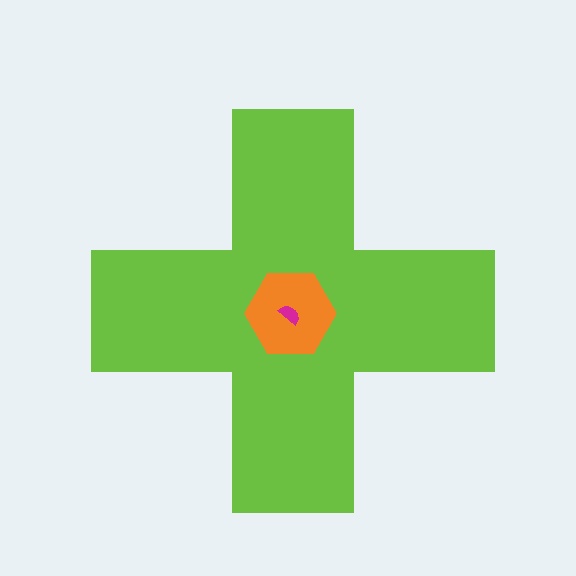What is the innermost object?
The magenta semicircle.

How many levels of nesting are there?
3.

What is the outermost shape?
The lime cross.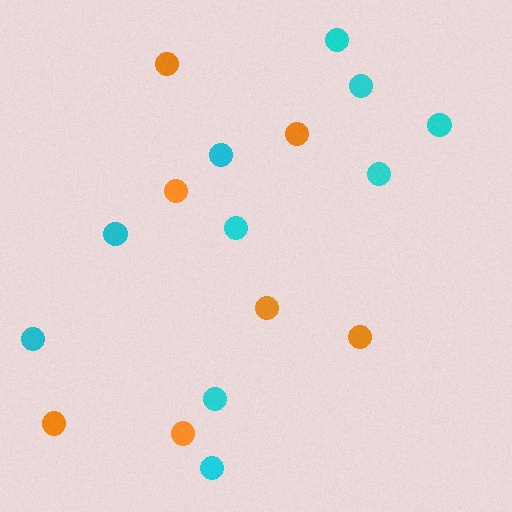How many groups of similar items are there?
There are 2 groups: one group of orange circles (7) and one group of cyan circles (10).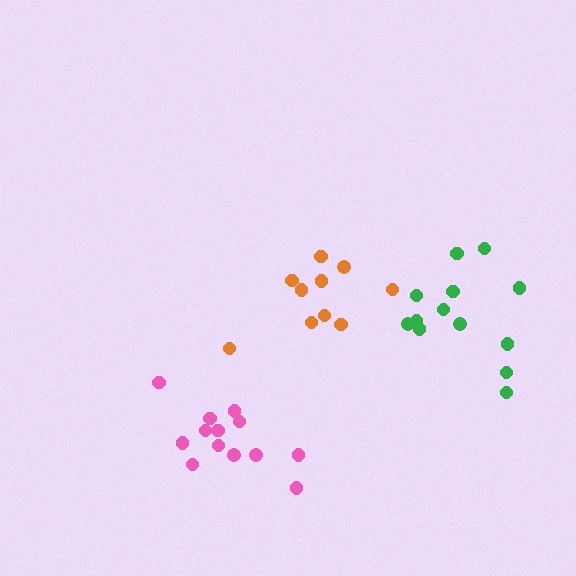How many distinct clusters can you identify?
There are 3 distinct clusters.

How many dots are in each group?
Group 1: 13 dots, Group 2: 10 dots, Group 3: 13 dots (36 total).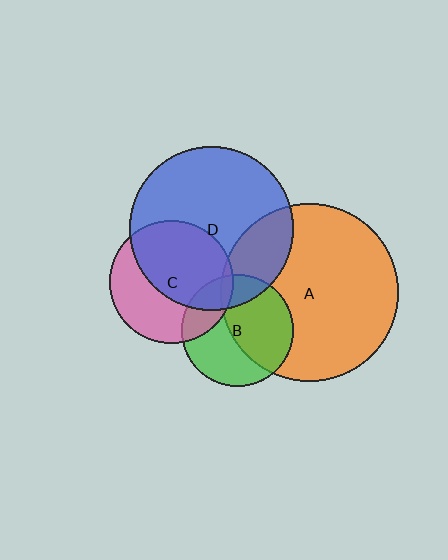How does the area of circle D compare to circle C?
Approximately 1.8 times.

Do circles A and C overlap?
Yes.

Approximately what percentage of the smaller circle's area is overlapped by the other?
Approximately 5%.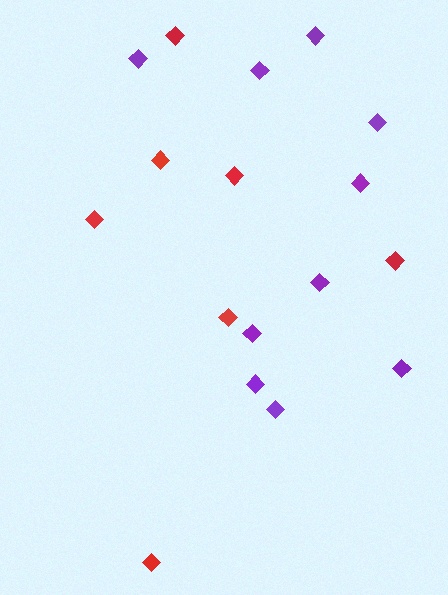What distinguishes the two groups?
There are 2 groups: one group of purple diamonds (10) and one group of red diamonds (7).